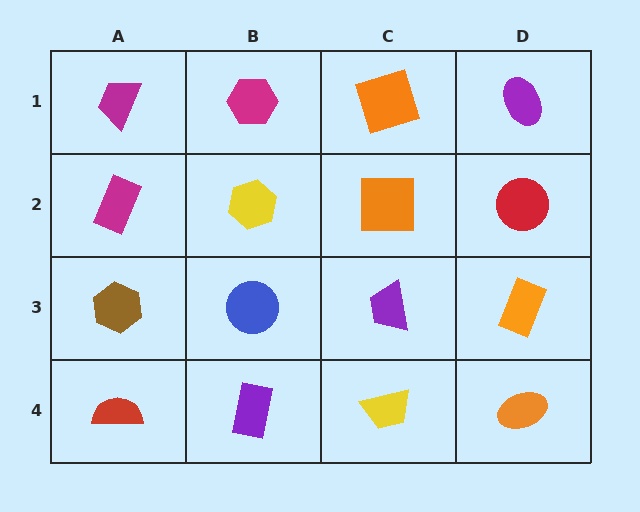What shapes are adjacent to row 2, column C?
An orange square (row 1, column C), a purple trapezoid (row 3, column C), a yellow hexagon (row 2, column B), a red circle (row 2, column D).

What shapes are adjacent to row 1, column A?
A magenta rectangle (row 2, column A), a magenta hexagon (row 1, column B).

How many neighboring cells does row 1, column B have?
3.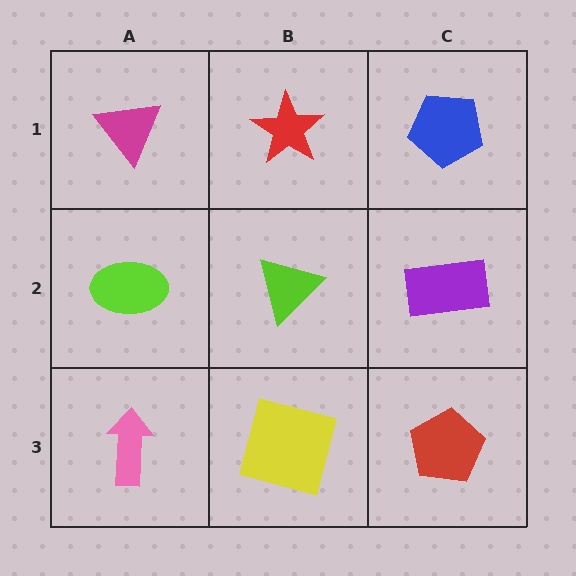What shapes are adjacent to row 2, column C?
A blue pentagon (row 1, column C), a red pentagon (row 3, column C), a lime triangle (row 2, column B).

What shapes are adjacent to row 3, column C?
A purple rectangle (row 2, column C), a yellow square (row 3, column B).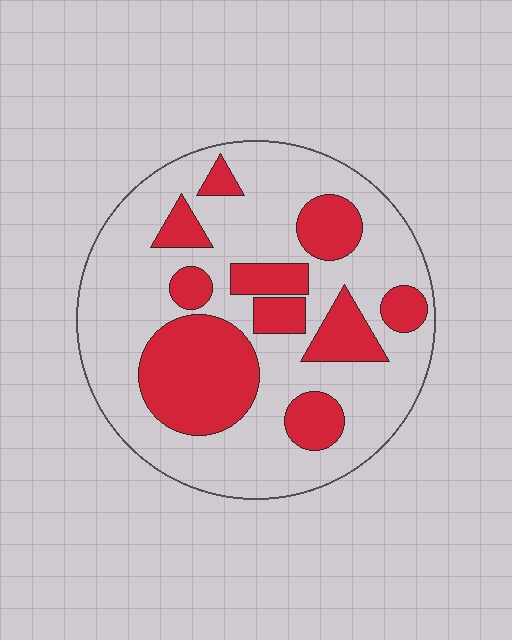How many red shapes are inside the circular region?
10.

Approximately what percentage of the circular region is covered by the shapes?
Approximately 30%.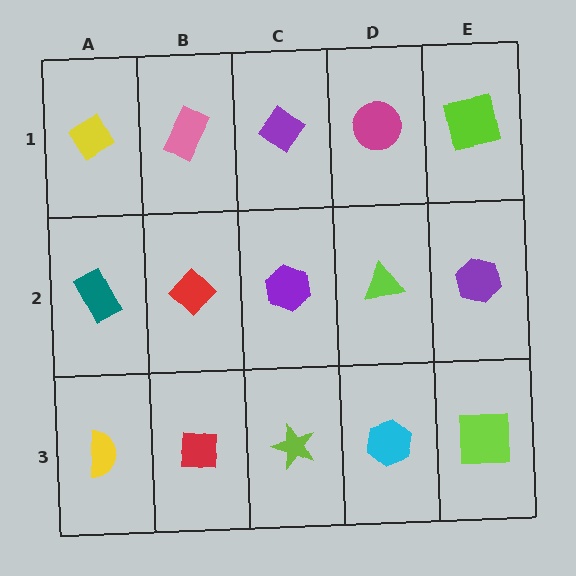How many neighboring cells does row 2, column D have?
4.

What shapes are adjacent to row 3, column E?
A purple hexagon (row 2, column E), a cyan hexagon (row 3, column D).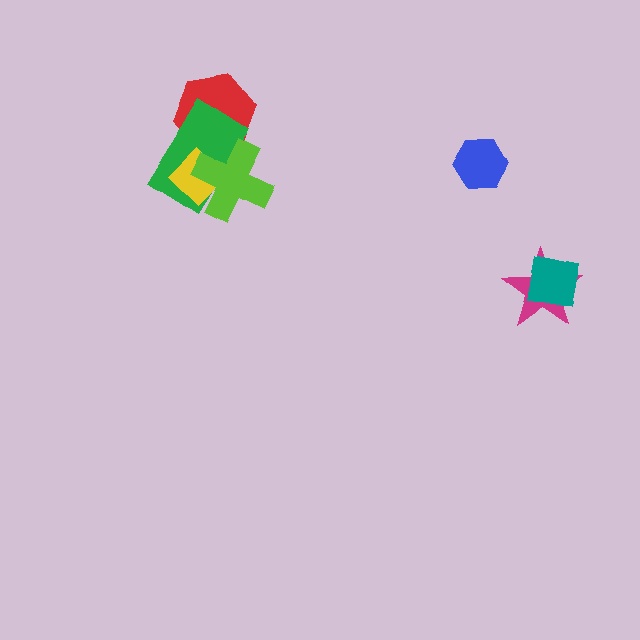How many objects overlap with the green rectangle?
3 objects overlap with the green rectangle.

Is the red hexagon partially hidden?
Yes, it is partially covered by another shape.